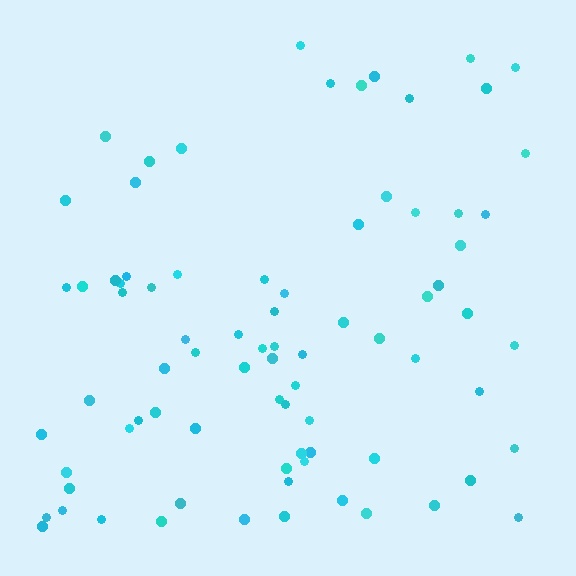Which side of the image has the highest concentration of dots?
The bottom.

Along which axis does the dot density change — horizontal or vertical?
Vertical.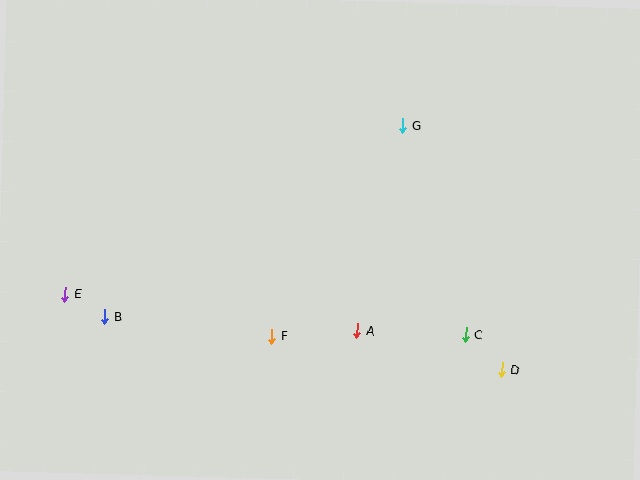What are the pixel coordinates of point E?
Point E is at (65, 294).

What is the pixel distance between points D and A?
The distance between D and A is 150 pixels.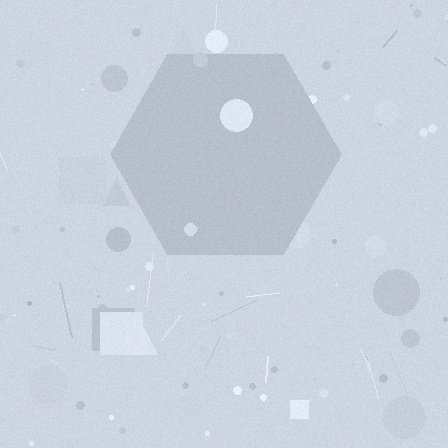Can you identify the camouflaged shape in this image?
The camouflaged shape is a hexagon.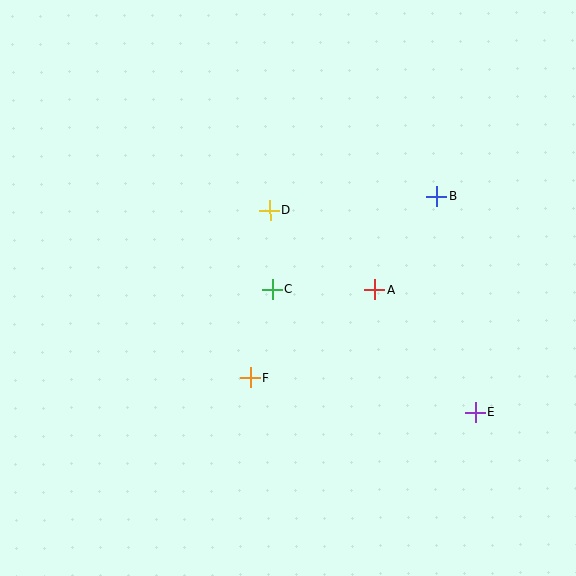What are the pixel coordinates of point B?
Point B is at (437, 196).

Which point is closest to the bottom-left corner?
Point F is closest to the bottom-left corner.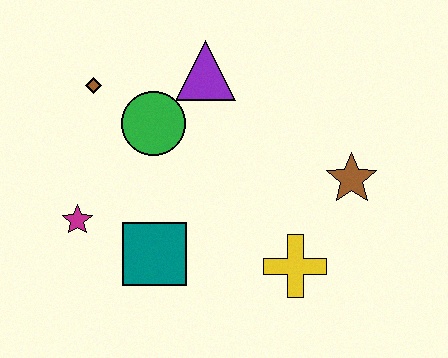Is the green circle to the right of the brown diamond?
Yes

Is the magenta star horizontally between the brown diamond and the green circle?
No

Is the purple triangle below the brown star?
No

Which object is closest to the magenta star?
The teal square is closest to the magenta star.